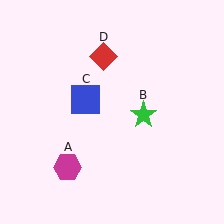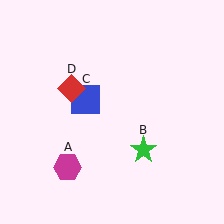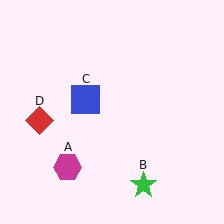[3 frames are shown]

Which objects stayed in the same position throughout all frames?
Magenta hexagon (object A) and blue square (object C) remained stationary.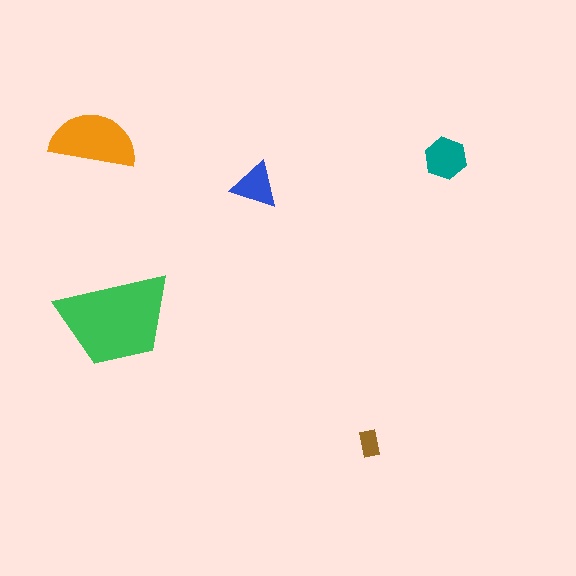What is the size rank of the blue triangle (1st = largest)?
4th.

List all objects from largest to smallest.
The green trapezoid, the orange semicircle, the teal hexagon, the blue triangle, the brown rectangle.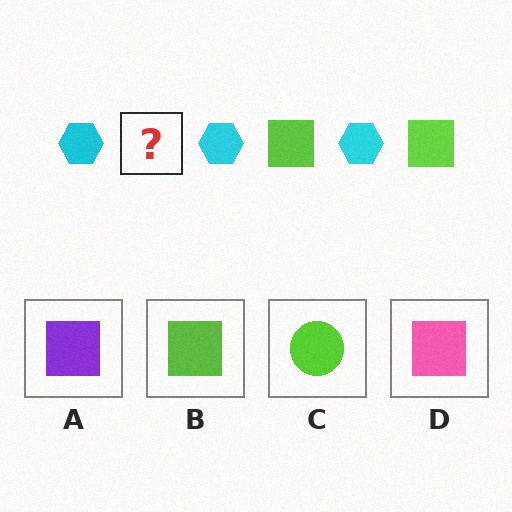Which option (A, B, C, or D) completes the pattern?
B.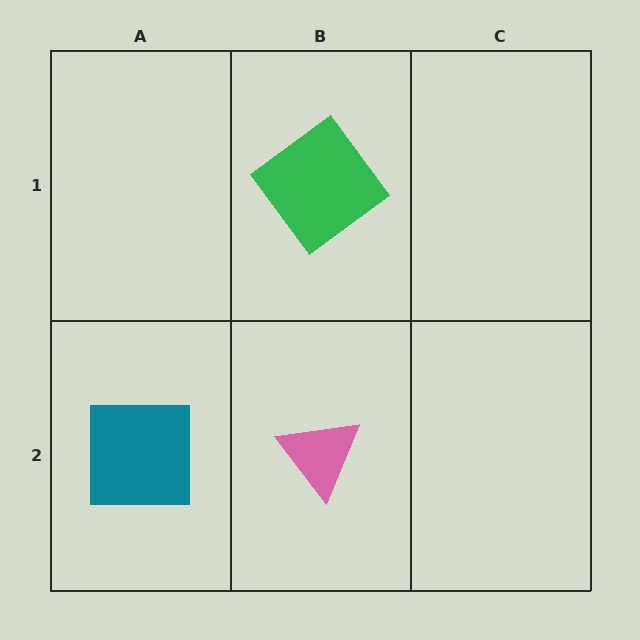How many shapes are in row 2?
2 shapes.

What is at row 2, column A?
A teal square.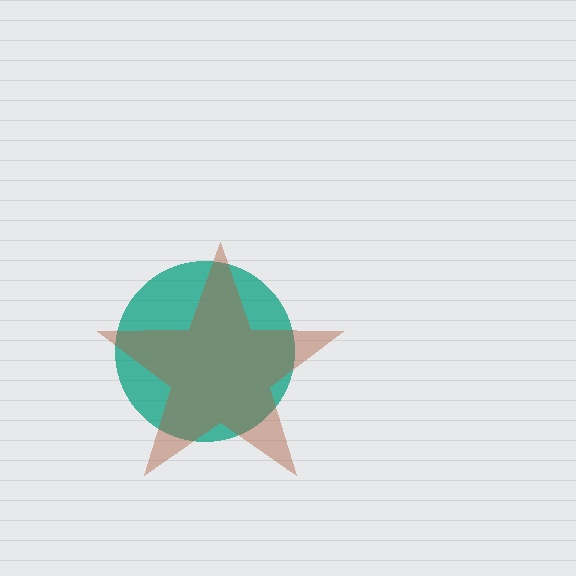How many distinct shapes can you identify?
There are 2 distinct shapes: a teal circle, a brown star.